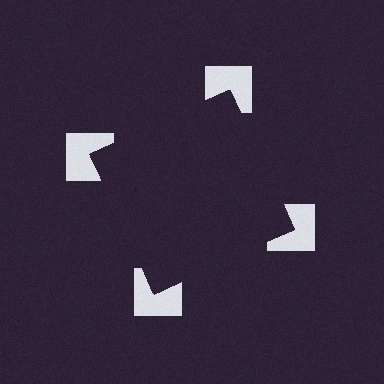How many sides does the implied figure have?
4 sides.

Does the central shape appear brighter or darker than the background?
It typically appears slightly darker than the background, even though no actual brightness change is drawn.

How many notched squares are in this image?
There are 4 — one at each vertex of the illusory square.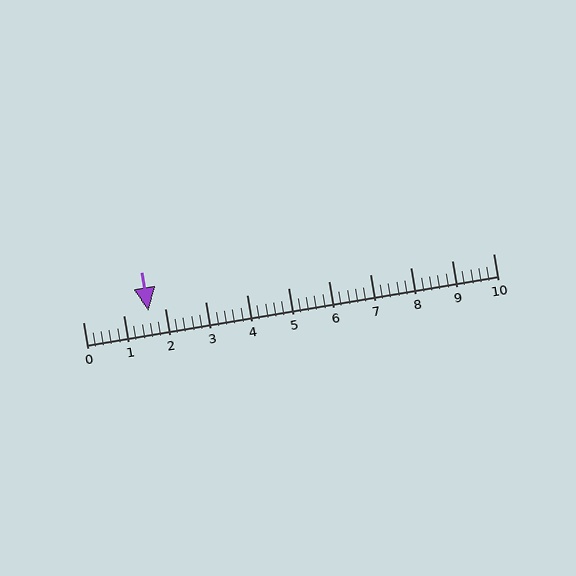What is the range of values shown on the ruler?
The ruler shows values from 0 to 10.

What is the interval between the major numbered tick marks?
The major tick marks are spaced 1 units apart.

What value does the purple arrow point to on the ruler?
The purple arrow points to approximately 1.6.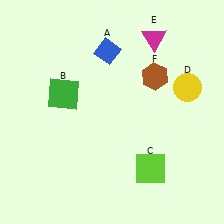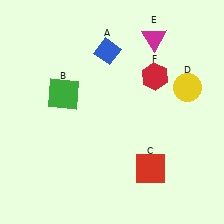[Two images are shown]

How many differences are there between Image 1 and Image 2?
There are 2 differences between the two images.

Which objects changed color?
C changed from lime to red. F changed from brown to red.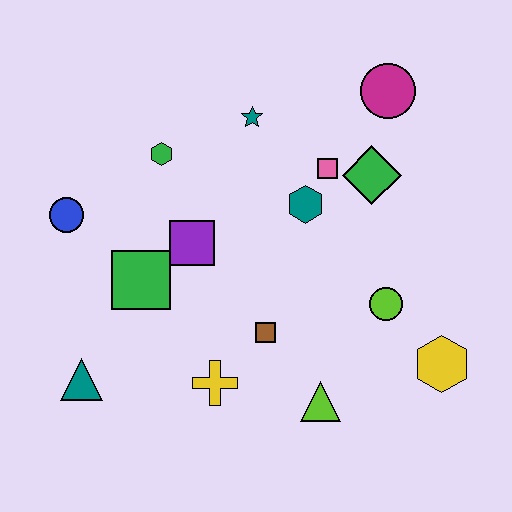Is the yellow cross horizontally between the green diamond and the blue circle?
Yes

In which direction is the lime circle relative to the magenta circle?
The lime circle is below the magenta circle.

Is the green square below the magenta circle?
Yes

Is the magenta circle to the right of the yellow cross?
Yes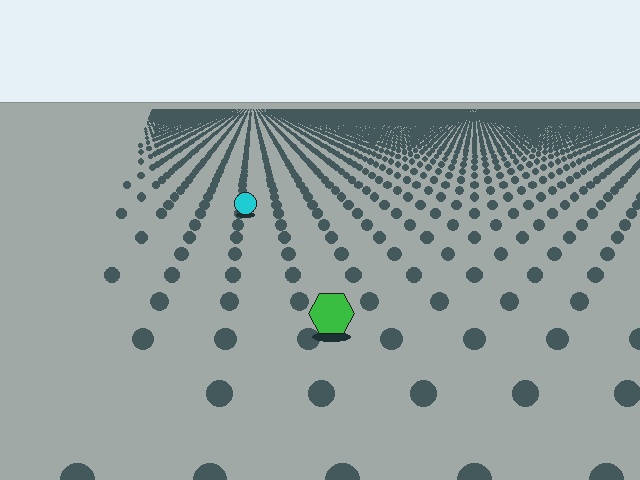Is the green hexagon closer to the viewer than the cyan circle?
Yes. The green hexagon is closer — you can tell from the texture gradient: the ground texture is coarser near it.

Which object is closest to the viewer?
The green hexagon is closest. The texture marks near it are larger and more spread out.